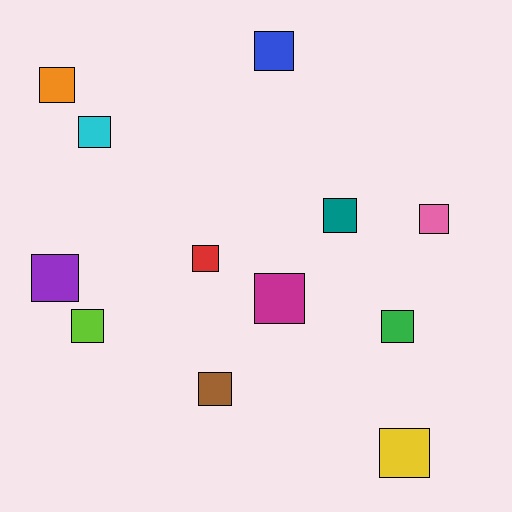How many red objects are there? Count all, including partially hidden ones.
There is 1 red object.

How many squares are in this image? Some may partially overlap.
There are 12 squares.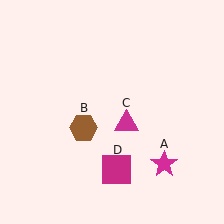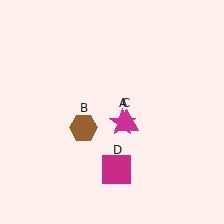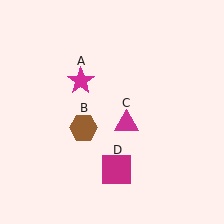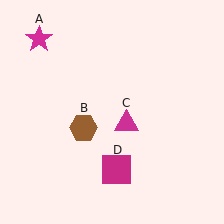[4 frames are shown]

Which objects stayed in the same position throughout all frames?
Brown hexagon (object B) and magenta triangle (object C) and magenta square (object D) remained stationary.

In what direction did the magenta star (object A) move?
The magenta star (object A) moved up and to the left.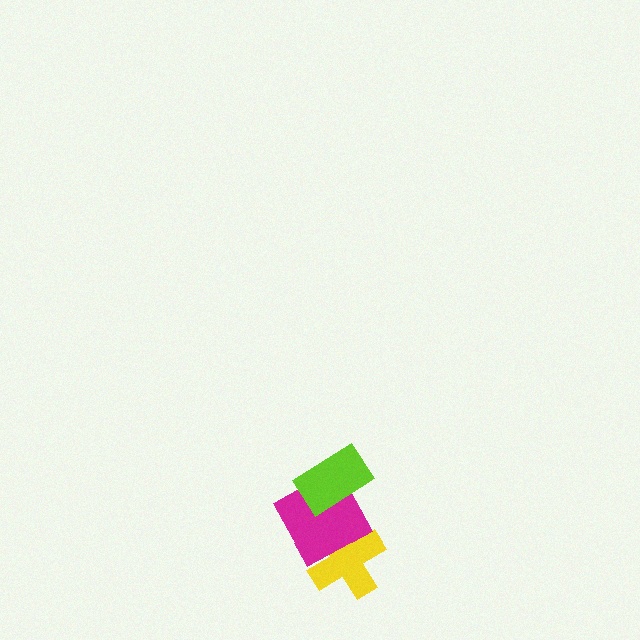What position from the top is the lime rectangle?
The lime rectangle is 1st from the top.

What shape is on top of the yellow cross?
The magenta square is on top of the yellow cross.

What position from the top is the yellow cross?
The yellow cross is 3rd from the top.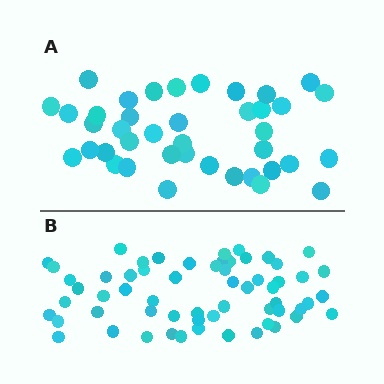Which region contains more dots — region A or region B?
Region B (the bottom region) has more dots.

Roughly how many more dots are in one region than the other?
Region B has approximately 20 more dots than region A.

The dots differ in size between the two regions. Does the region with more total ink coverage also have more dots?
No. Region A has more total ink coverage because its dots are larger, but region B actually contains more individual dots. Total area can be misleading — the number of items is what matters here.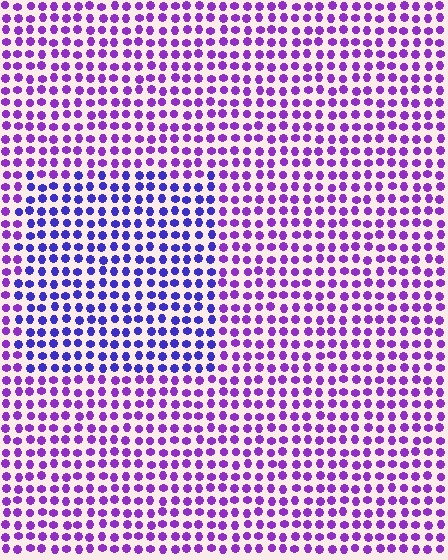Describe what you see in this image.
The image is filled with small purple elements in a uniform arrangement. A rectangle-shaped region is visible where the elements are tinted to a slightly different hue, forming a subtle color boundary.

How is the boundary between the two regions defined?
The boundary is defined purely by a slight shift in hue (about 34 degrees). Spacing, size, and orientation are identical on both sides.